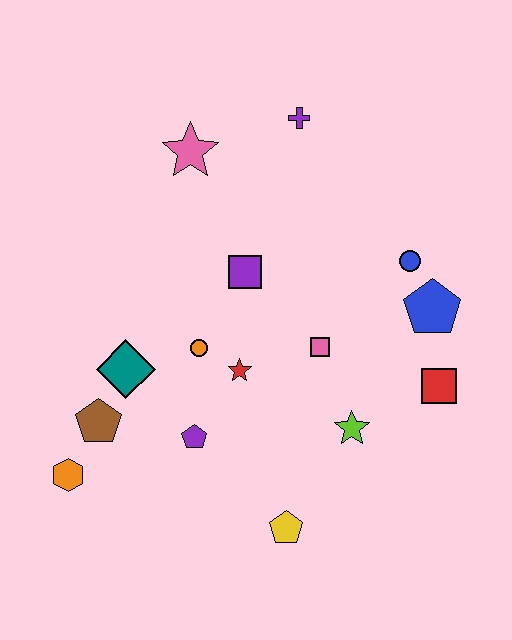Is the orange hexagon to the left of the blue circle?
Yes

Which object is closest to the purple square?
The orange circle is closest to the purple square.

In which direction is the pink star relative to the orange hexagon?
The pink star is above the orange hexagon.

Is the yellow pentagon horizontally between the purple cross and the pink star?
Yes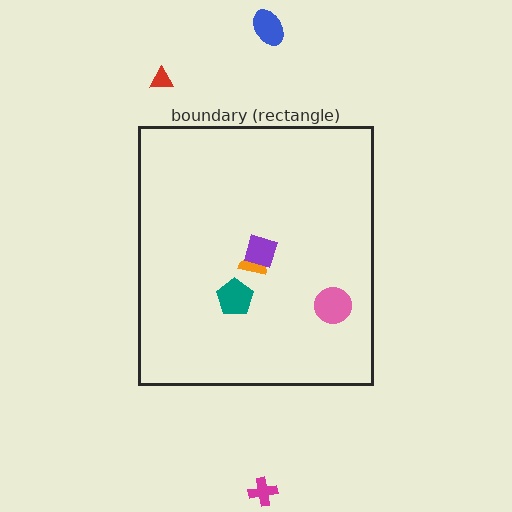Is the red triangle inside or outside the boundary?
Outside.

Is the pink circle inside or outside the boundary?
Inside.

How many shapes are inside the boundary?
4 inside, 3 outside.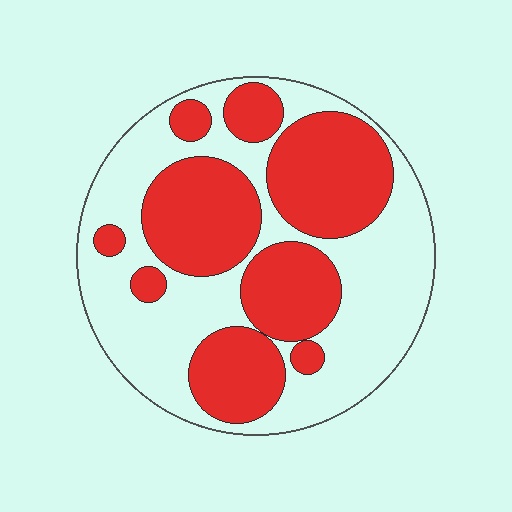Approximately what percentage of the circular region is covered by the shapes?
Approximately 45%.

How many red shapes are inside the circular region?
9.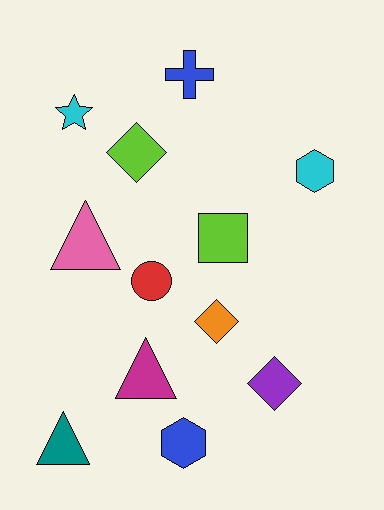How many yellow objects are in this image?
There are no yellow objects.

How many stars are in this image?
There is 1 star.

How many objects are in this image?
There are 12 objects.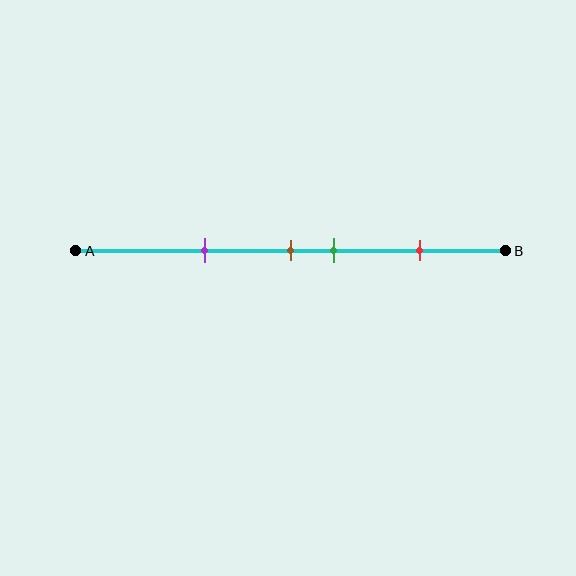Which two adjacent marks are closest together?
The brown and green marks are the closest adjacent pair.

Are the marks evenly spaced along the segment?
No, the marks are not evenly spaced.